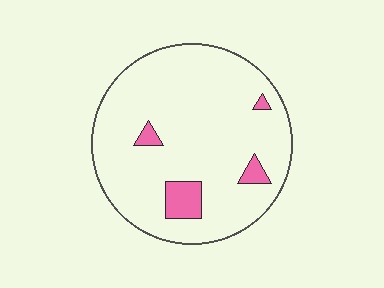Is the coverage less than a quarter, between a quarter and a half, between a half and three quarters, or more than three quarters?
Less than a quarter.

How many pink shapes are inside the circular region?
4.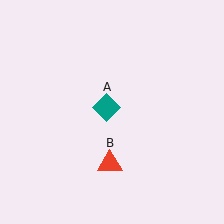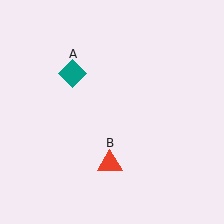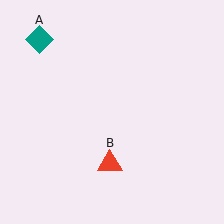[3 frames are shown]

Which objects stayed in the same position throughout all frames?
Red triangle (object B) remained stationary.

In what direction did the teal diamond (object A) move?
The teal diamond (object A) moved up and to the left.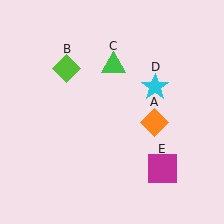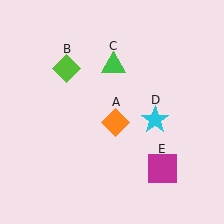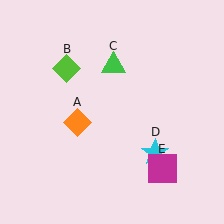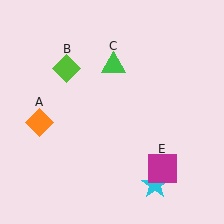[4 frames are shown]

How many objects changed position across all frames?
2 objects changed position: orange diamond (object A), cyan star (object D).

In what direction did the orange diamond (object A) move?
The orange diamond (object A) moved left.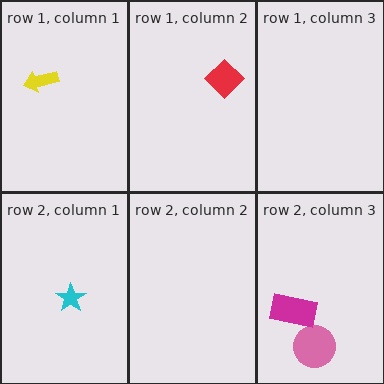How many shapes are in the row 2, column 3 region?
2.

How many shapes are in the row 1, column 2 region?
1.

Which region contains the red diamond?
The row 1, column 2 region.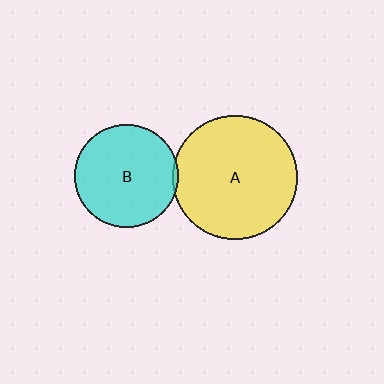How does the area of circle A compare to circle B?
Approximately 1.4 times.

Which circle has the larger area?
Circle A (yellow).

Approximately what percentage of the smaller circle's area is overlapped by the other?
Approximately 5%.